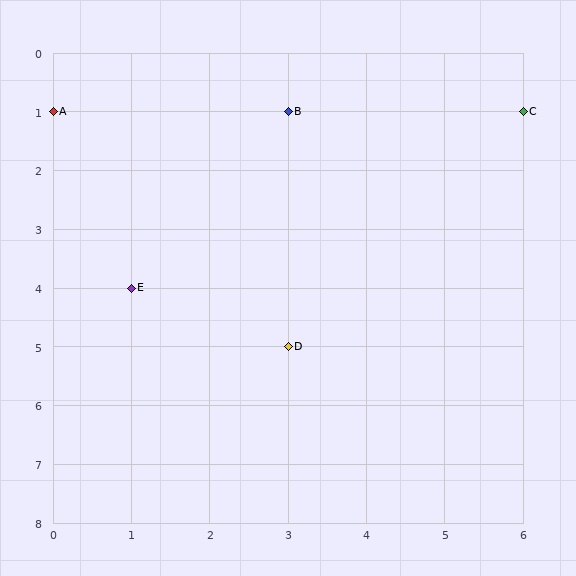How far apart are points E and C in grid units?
Points E and C are 5 columns and 3 rows apart (about 5.8 grid units diagonally).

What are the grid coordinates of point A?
Point A is at grid coordinates (0, 1).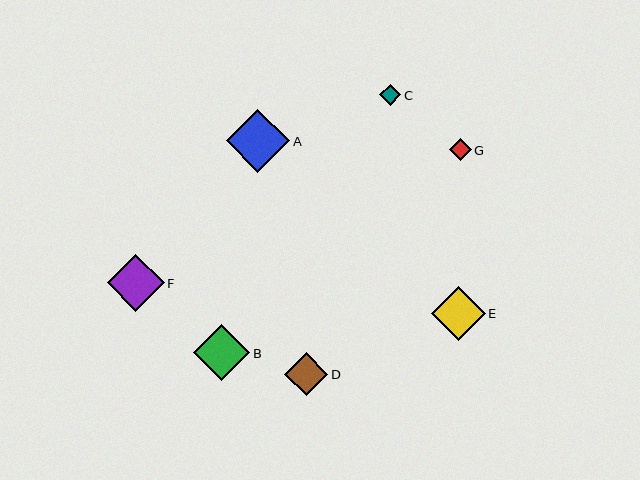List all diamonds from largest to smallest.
From largest to smallest: A, F, B, E, D, C, G.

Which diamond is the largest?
Diamond A is the largest with a size of approximately 64 pixels.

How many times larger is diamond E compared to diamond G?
Diamond E is approximately 2.6 times the size of diamond G.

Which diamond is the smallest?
Diamond G is the smallest with a size of approximately 21 pixels.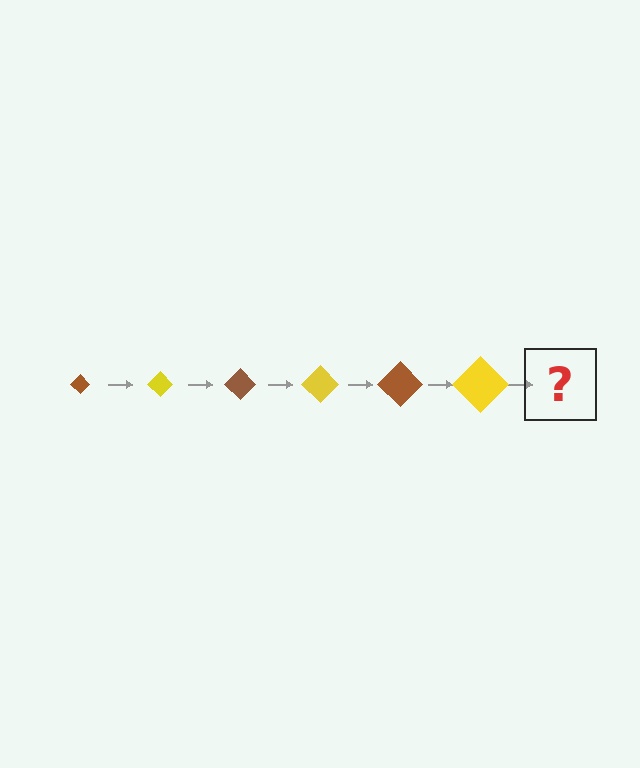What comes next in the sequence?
The next element should be a brown diamond, larger than the previous one.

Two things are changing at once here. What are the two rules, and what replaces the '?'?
The two rules are that the diamond grows larger each step and the color cycles through brown and yellow. The '?' should be a brown diamond, larger than the previous one.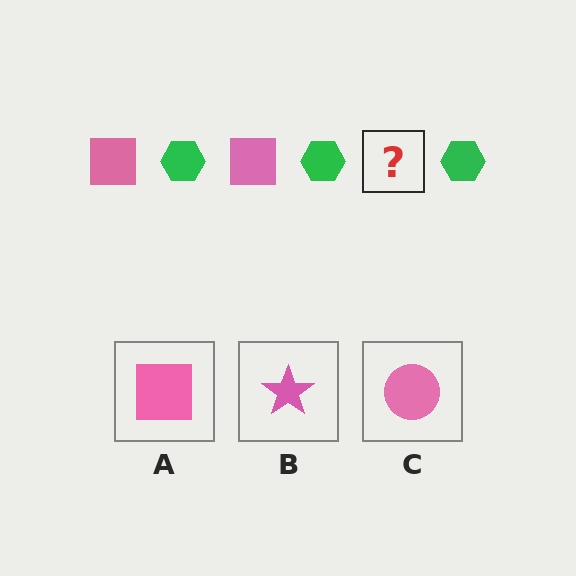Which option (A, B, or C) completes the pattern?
A.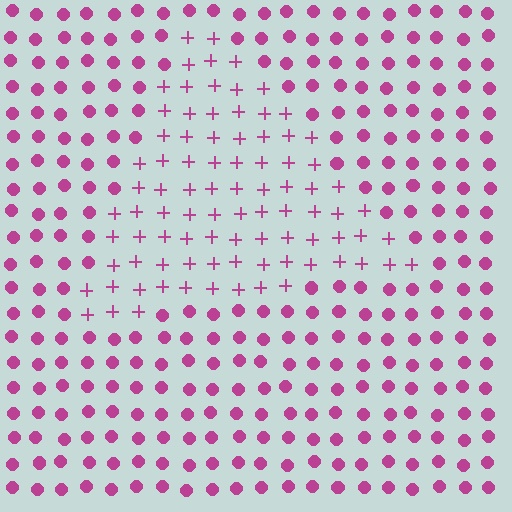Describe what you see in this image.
The image is filled with small magenta elements arranged in a uniform grid. A triangle-shaped region contains plus signs, while the surrounding area contains circles. The boundary is defined purely by the change in element shape.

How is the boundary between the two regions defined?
The boundary is defined by a change in element shape: plus signs inside vs. circles outside. All elements share the same color and spacing.